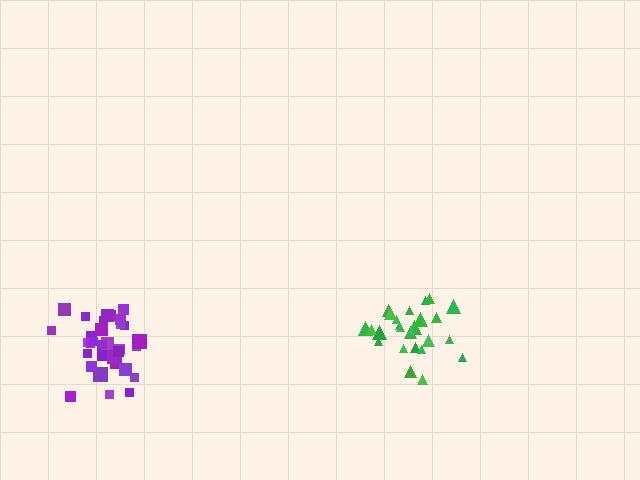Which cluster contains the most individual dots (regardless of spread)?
Purple (32).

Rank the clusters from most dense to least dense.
green, purple.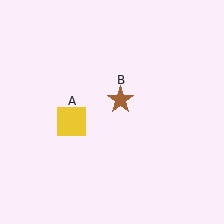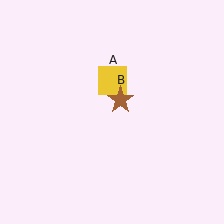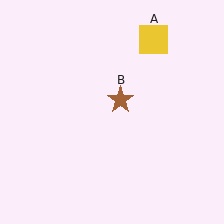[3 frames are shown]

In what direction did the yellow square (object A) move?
The yellow square (object A) moved up and to the right.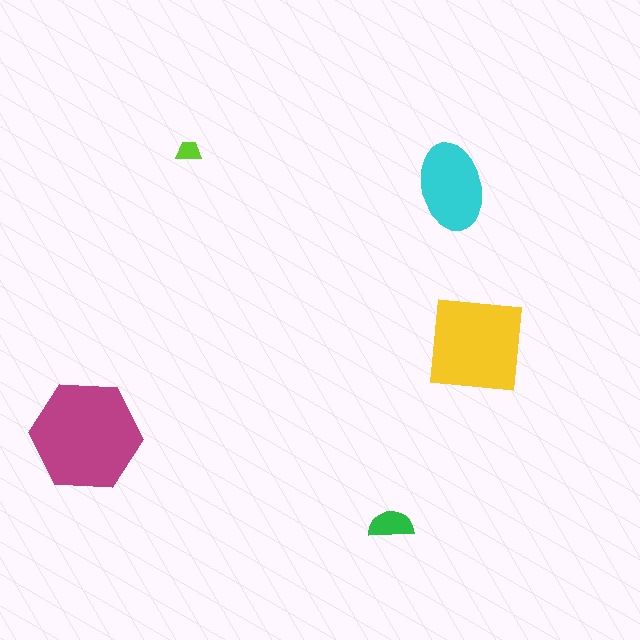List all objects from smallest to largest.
The lime trapezoid, the green semicircle, the cyan ellipse, the yellow square, the magenta hexagon.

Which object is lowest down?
The green semicircle is bottommost.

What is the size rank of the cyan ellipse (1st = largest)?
3rd.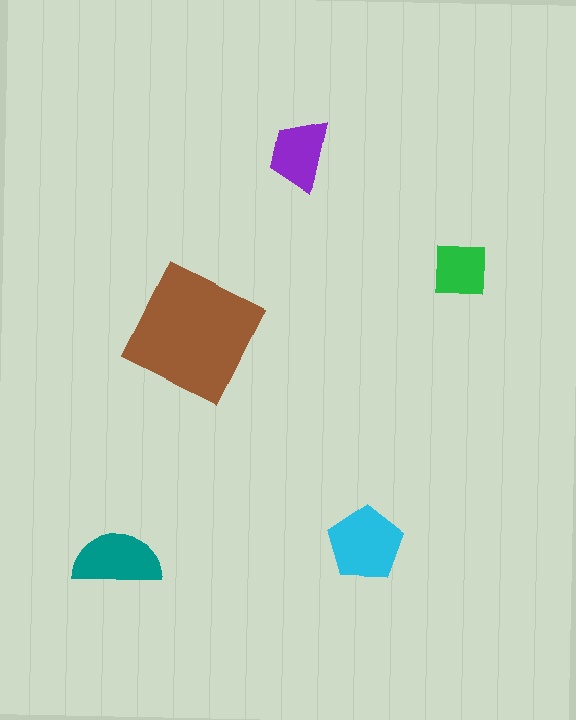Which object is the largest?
The brown square.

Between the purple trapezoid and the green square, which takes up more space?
The purple trapezoid.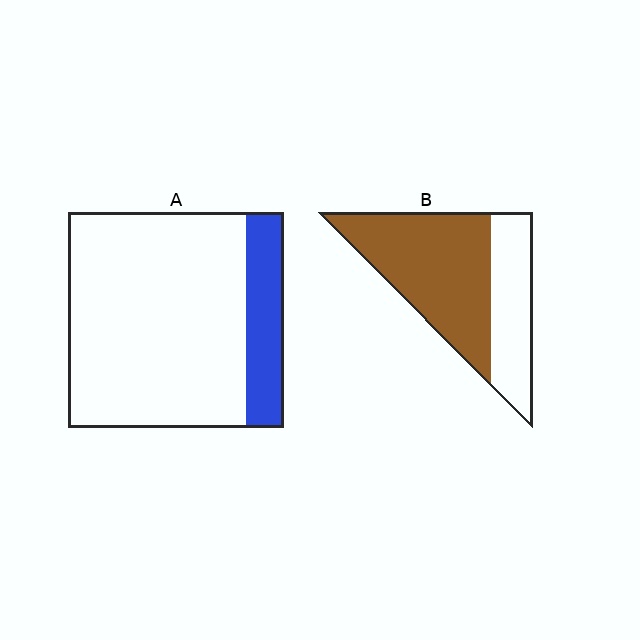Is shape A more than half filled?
No.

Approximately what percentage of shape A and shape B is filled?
A is approximately 20% and B is approximately 65%.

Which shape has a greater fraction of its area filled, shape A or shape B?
Shape B.